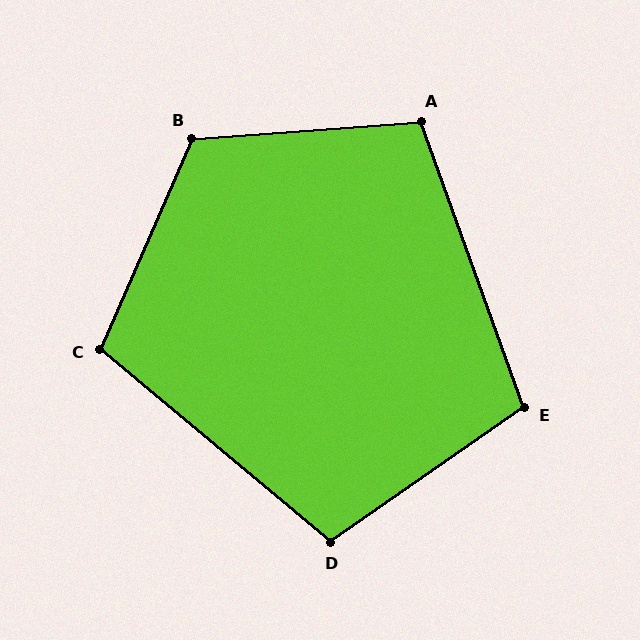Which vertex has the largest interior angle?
B, at approximately 118 degrees.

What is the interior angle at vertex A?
Approximately 106 degrees (obtuse).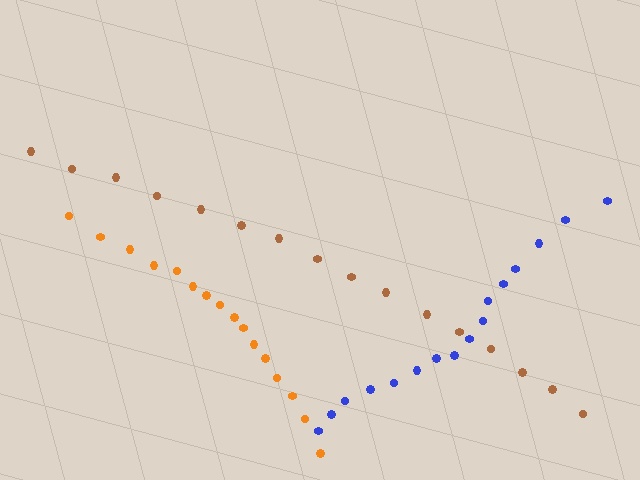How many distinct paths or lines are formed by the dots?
There are 3 distinct paths.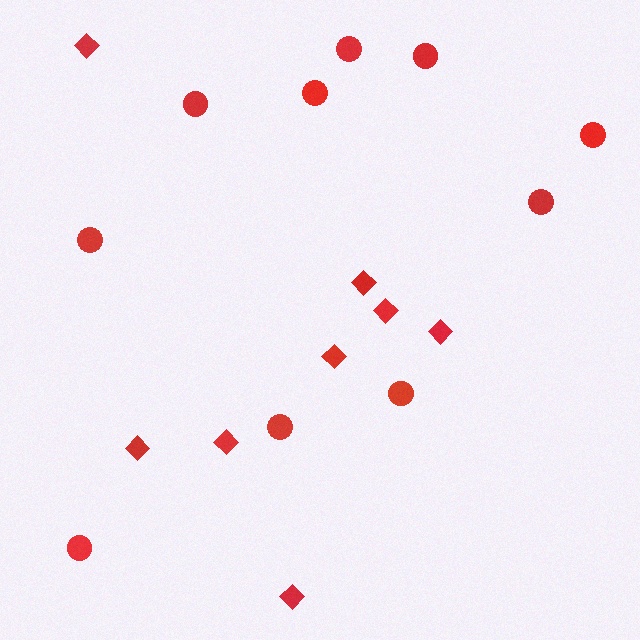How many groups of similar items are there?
There are 2 groups: one group of circles (10) and one group of diamonds (8).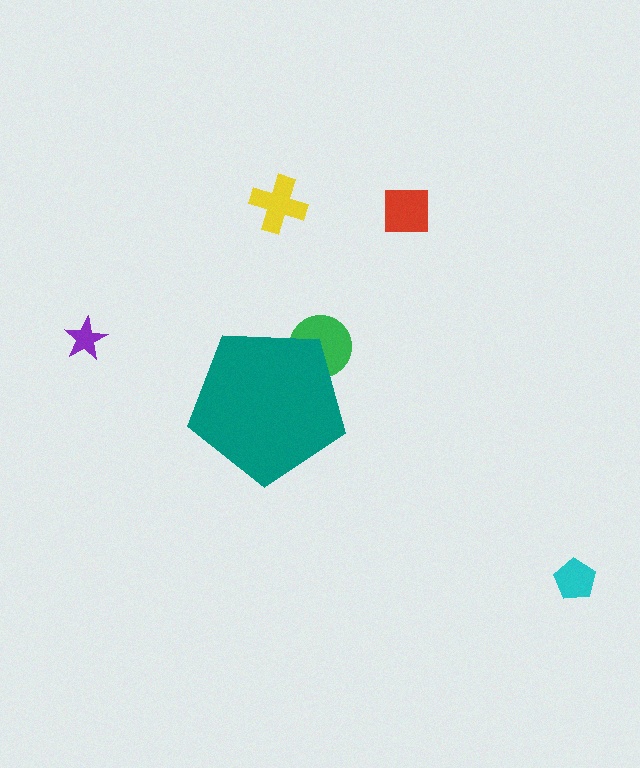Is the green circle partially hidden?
Yes, the green circle is partially hidden behind the teal pentagon.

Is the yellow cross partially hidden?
No, the yellow cross is fully visible.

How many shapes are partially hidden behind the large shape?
1 shape is partially hidden.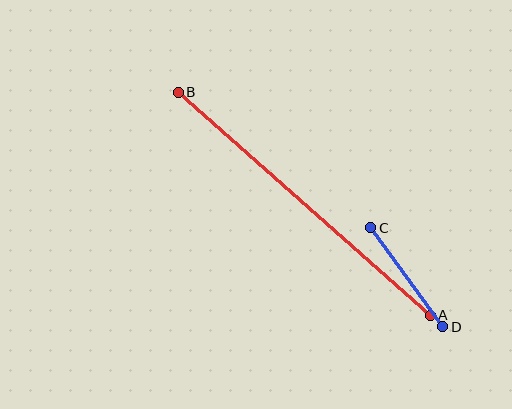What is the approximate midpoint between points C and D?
The midpoint is at approximately (407, 277) pixels.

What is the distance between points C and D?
The distance is approximately 123 pixels.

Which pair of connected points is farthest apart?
Points A and B are farthest apart.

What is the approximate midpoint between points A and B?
The midpoint is at approximately (304, 204) pixels.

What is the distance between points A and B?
The distance is approximately 336 pixels.